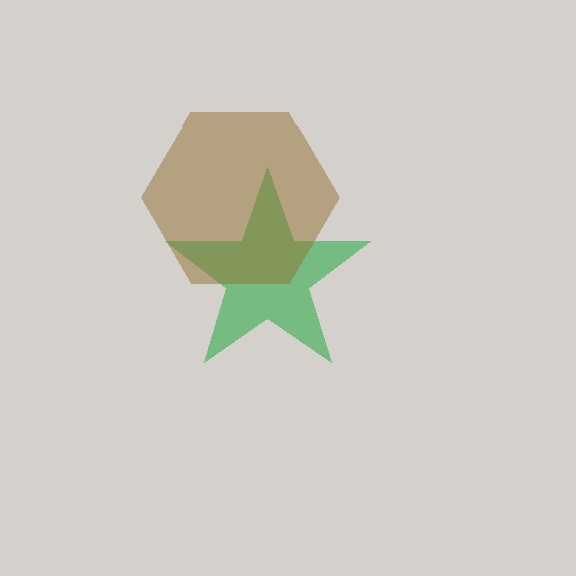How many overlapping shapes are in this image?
There are 2 overlapping shapes in the image.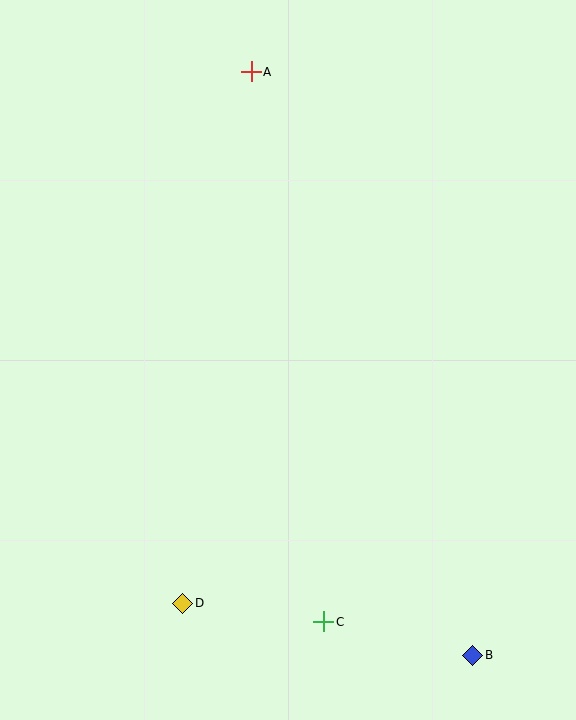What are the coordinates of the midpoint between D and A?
The midpoint between D and A is at (217, 338).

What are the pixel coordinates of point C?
Point C is at (324, 622).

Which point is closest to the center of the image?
Point C at (324, 622) is closest to the center.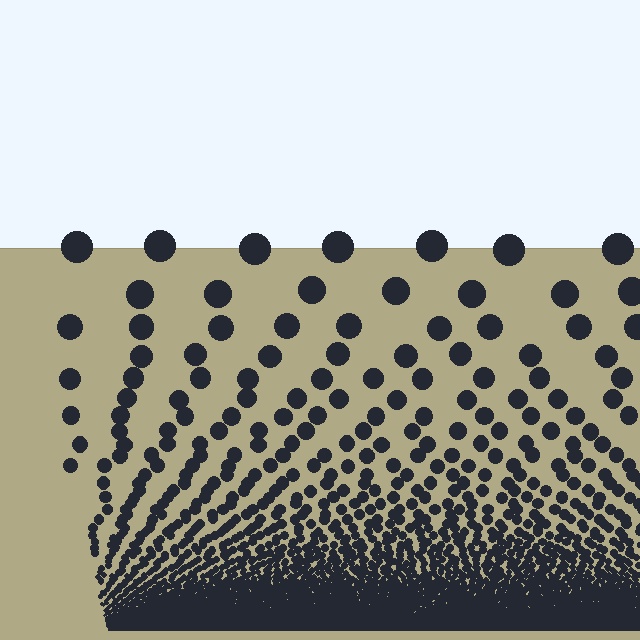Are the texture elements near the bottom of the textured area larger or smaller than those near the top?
Smaller. The gradient is inverted — elements near the bottom are smaller and denser.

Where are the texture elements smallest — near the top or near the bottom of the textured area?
Near the bottom.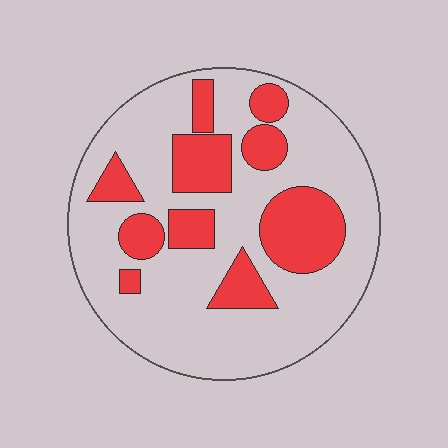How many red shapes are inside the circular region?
10.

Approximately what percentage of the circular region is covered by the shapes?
Approximately 30%.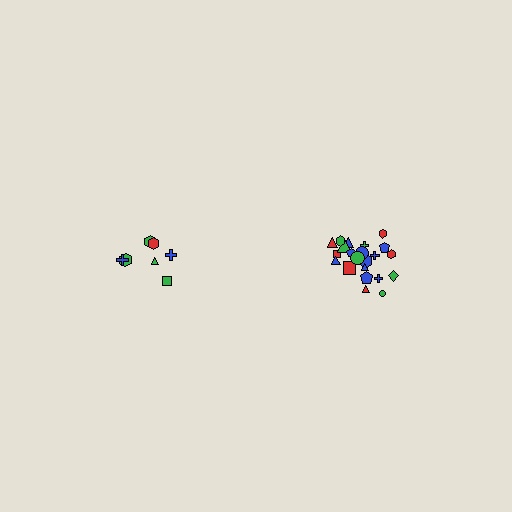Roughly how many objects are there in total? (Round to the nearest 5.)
Roughly 30 objects in total.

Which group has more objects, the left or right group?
The right group.